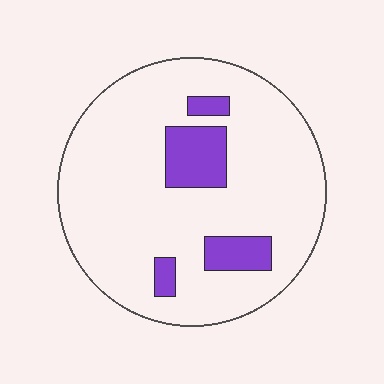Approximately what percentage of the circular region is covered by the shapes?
Approximately 15%.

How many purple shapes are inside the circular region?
4.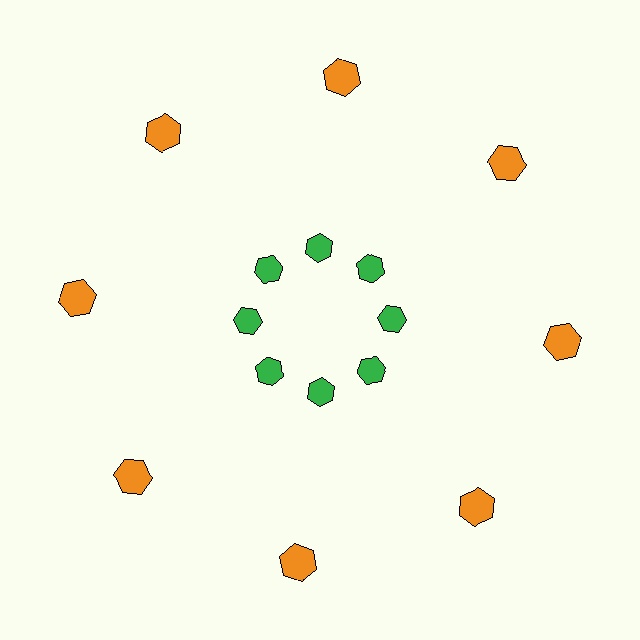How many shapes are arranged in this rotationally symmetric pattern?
There are 16 shapes, arranged in 8 groups of 2.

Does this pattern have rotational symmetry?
Yes, this pattern has 8-fold rotational symmetry. It looks the same after rotating 45 degrees around the center.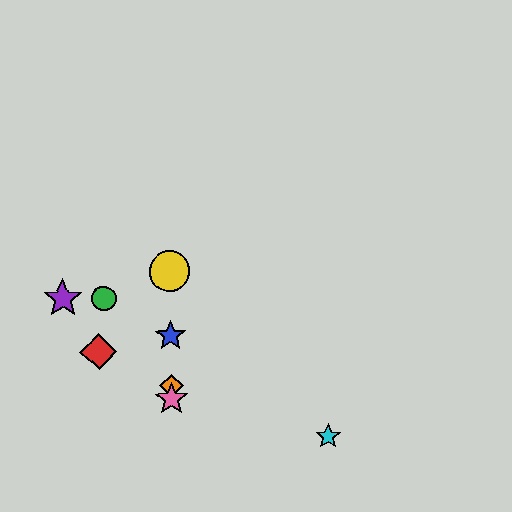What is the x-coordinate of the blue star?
The blue star is at x≈171.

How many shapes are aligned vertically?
4 shapes (the blue star, the yellow circle, the orange diamond, the pink star) are aligned vertically.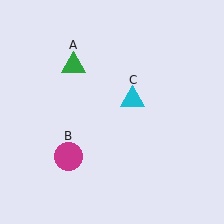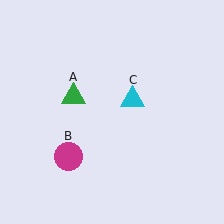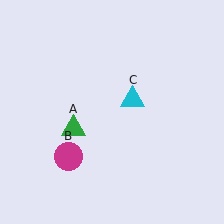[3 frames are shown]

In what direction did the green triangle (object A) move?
The green triangle (object A) moved down.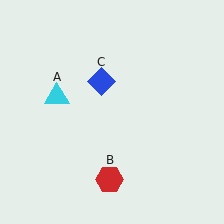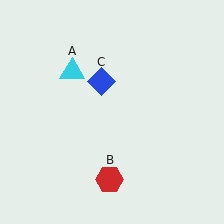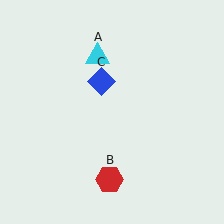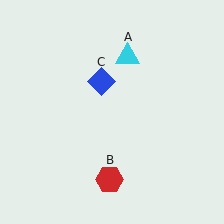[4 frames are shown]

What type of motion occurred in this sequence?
The cyan triangle (object A) rotated clockwise around the center of the scene.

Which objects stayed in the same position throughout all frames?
Red hexagon (object B) and blue diamond (object C) remained stationary.